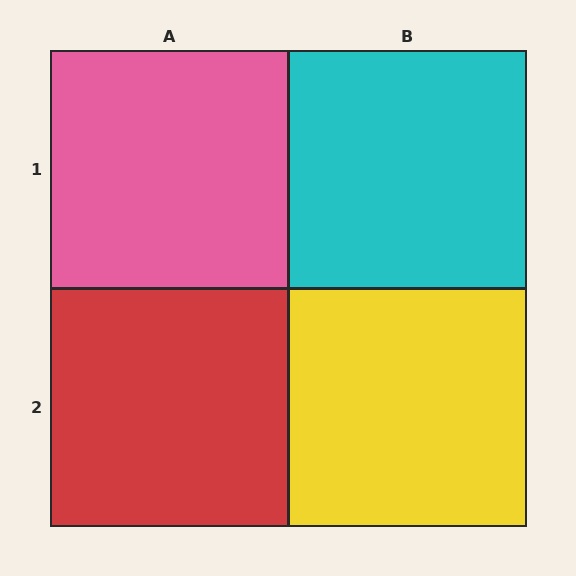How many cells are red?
1 cell is red.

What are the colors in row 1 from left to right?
Pink, cyan.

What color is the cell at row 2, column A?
Red.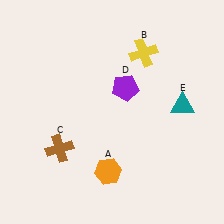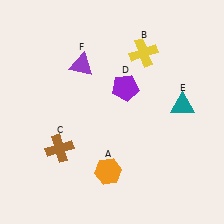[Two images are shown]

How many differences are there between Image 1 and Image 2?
There is 1 difference between the two images.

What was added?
A purple triangle (F) was added in Image 2.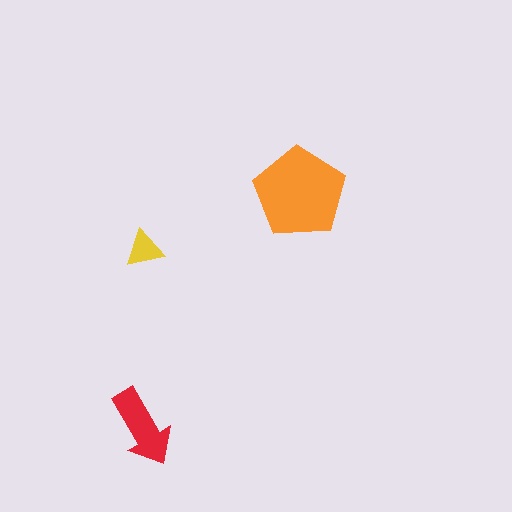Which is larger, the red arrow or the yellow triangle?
The red arrow.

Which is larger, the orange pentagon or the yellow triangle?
The orange pentagon.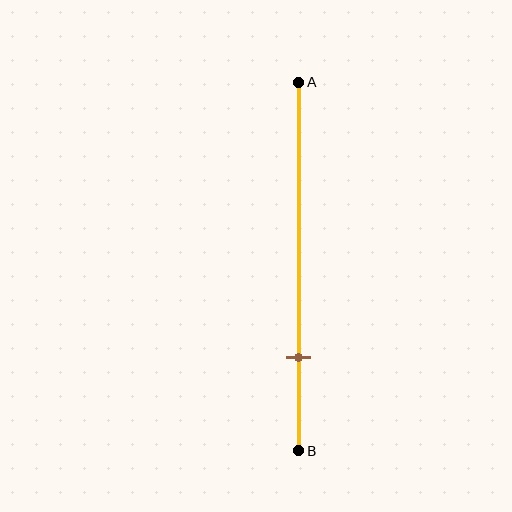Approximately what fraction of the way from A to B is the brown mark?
The brown mark is approximately 75% of the way from A to B.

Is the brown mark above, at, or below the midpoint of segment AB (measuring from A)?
The brown mark is below the midpoint of segment AB.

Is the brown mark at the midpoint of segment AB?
No, the mark is at about 75% from A, not at the 50% midpoint.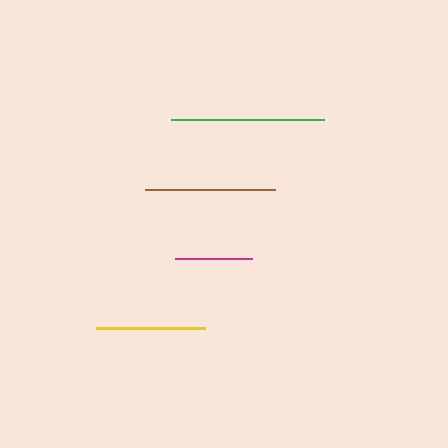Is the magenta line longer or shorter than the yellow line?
The yellow line is longer than the magenta line.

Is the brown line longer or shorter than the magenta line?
The brown line is longer than the magenta line.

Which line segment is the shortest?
The magenta line is the shortest at approximately 78 pixels.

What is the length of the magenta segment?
The magenta segment is approximately 78 pixels long.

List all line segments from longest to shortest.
From longest to shortest: green, brown, yellow, magenta.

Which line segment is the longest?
The green line is the longest at approximately 153 pixels.